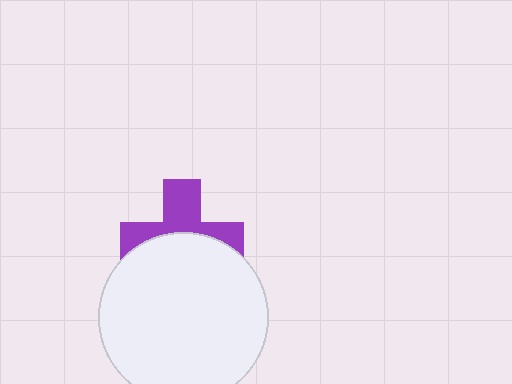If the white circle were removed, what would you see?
You would see the complete purple cross.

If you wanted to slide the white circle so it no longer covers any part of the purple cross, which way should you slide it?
Slide it down — that is the most direct way to separate the two shapes.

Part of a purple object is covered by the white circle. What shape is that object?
It is a cross.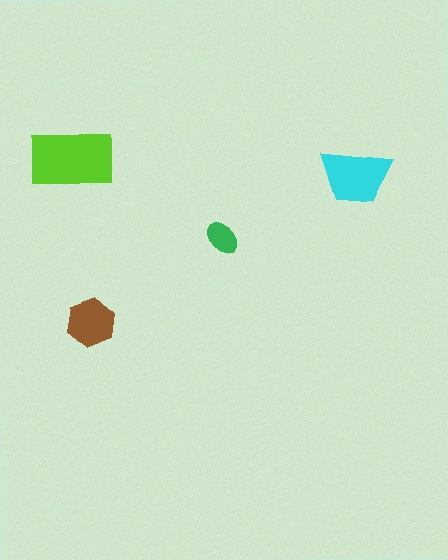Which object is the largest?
The lime rectangle.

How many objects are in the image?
There are 4 objects in the image.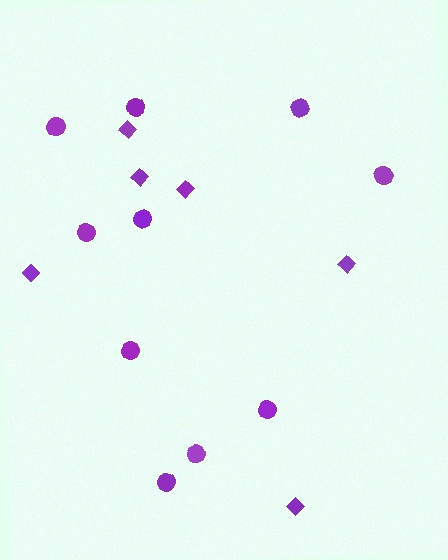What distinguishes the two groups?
There are 2 groups: one group of diamonds (6) and one group of circles (10).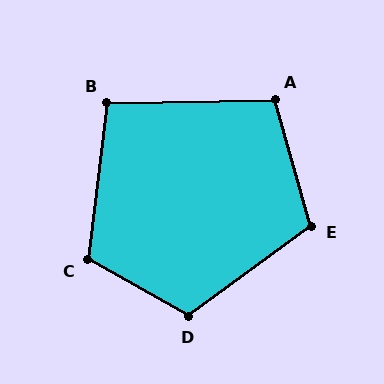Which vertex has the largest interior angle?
D, at approximately 115 degrees.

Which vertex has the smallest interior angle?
B, at approximately 98 degrees.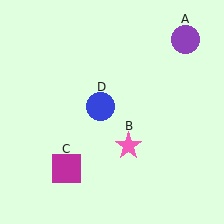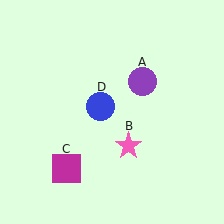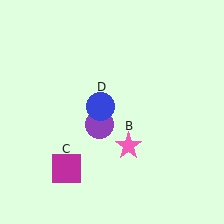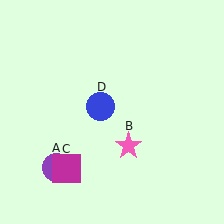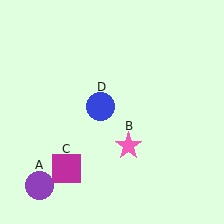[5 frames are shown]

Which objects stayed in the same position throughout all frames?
Pink star (object B) and magenta square (object C) and blue circle (object D) remained stationary.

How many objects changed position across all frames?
1 object changed position: purple circle (object A).